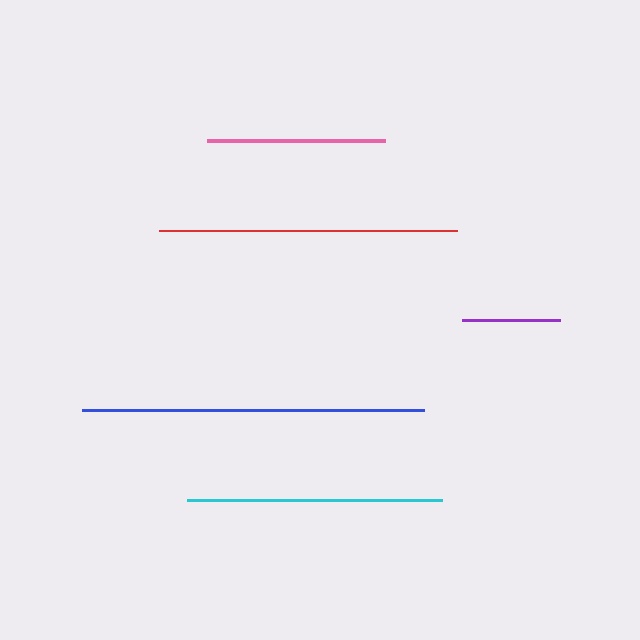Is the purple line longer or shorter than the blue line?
The blue line is longer than the purple line.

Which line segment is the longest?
The blue line is the longest at approximately 342 pixels.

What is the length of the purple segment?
The purple segment is approximately 97 pixels long.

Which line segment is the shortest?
The purple line is the shortest at approximately 97 pixels.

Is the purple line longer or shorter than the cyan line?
The cyan line is longer than the purple line.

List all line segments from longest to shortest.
From longest to shortest: blue, red, cyan, pink, purple.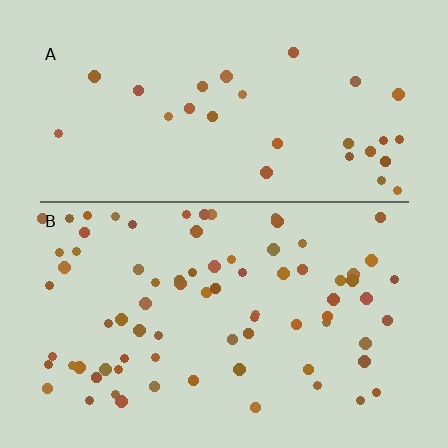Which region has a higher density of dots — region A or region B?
B (the bottom).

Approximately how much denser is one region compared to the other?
Approximately 2.6× — region B over region A.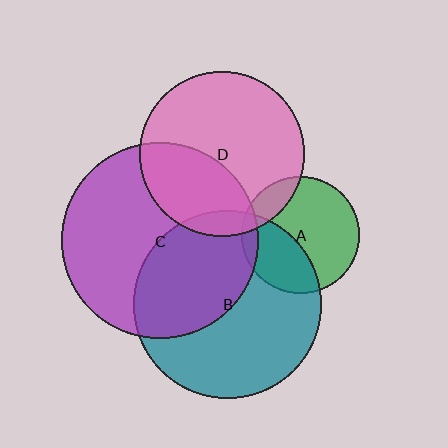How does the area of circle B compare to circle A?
Approximately 2.6 times.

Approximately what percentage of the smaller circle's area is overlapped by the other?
Approximately 5%.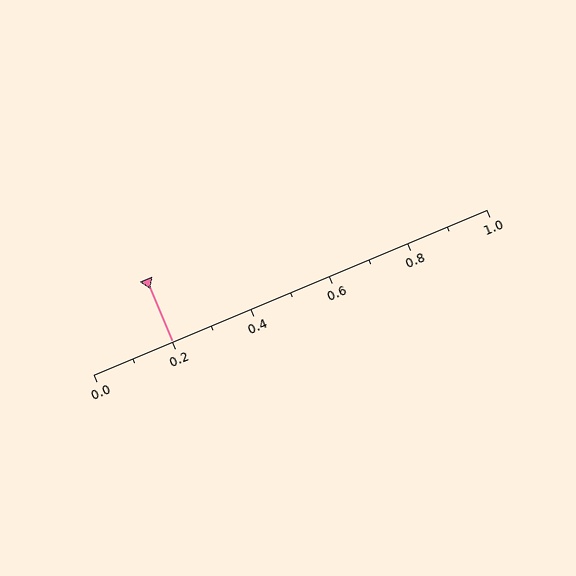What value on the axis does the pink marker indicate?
The marker indicates approximately 0.2.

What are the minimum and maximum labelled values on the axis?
The axis runs from 0.0 to 1.0.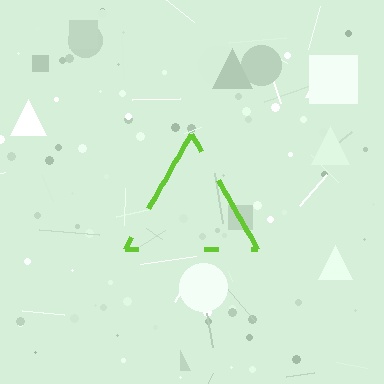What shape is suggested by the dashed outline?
The dashed outline suggests a triangle.